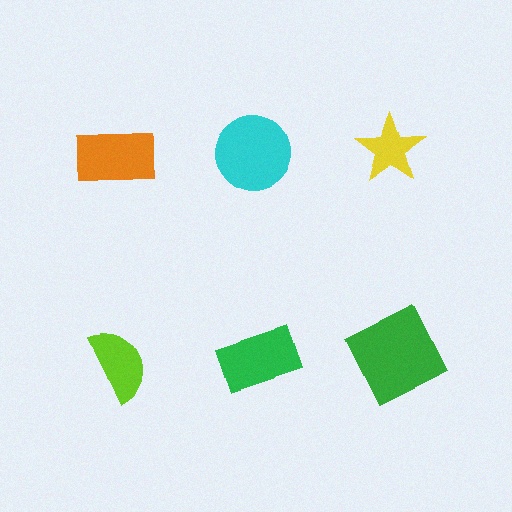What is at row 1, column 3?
A yellow star.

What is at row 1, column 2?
A cyan circle.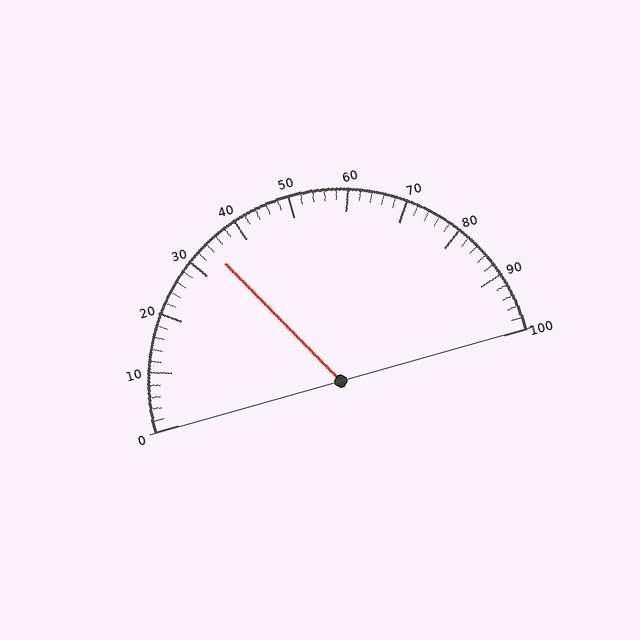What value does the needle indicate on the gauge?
The needle indicates approximately 34.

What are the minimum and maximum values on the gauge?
The gauge ranges from 0 to 100.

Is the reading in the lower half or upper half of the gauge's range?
The reading is in the lower half of the range (0 to 100).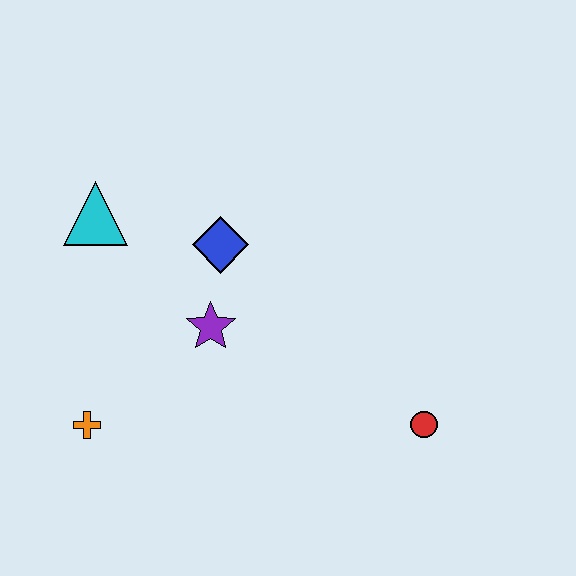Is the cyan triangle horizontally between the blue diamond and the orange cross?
Yes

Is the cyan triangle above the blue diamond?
Yes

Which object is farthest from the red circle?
The cyan triangle is farthest from the red circle.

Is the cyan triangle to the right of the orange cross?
Yes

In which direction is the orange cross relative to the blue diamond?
The orange cross is below the blue diamond.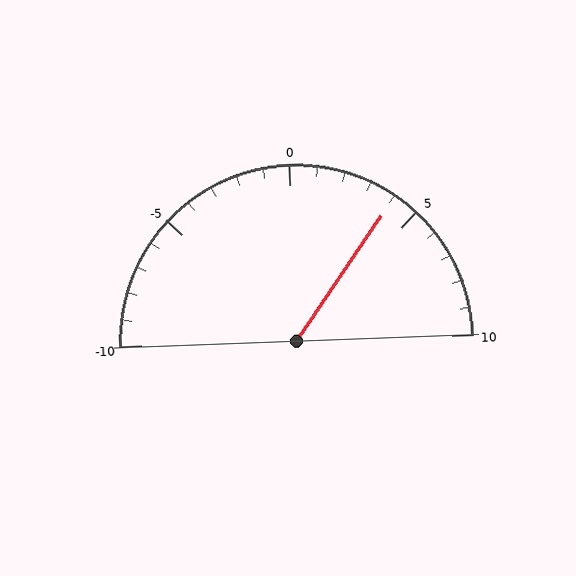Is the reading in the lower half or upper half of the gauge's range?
The reading is in the upper half of the range (-10 to 10).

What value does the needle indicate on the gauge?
The needle indicates approximately 4.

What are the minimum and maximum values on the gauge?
The gauge ranges from -10 to 10.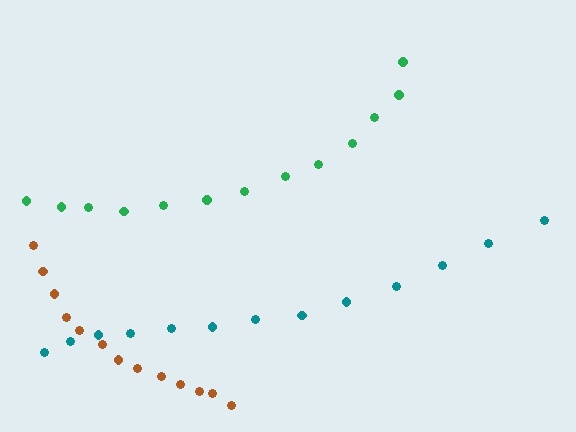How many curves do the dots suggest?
There are 3 distinct paths.